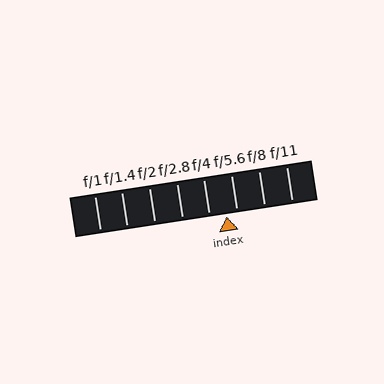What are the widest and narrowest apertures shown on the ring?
The widest aperture shown is f/1 and the narrowest is f/11.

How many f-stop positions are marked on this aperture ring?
There are 8 f-stop positions marked.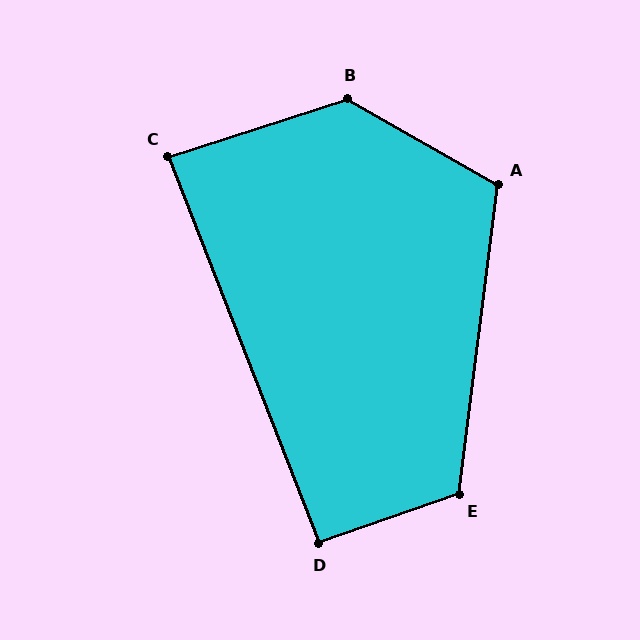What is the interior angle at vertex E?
Approximately 116 degrees (obtuse).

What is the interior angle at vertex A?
Approximately 113 degrees (obtuse).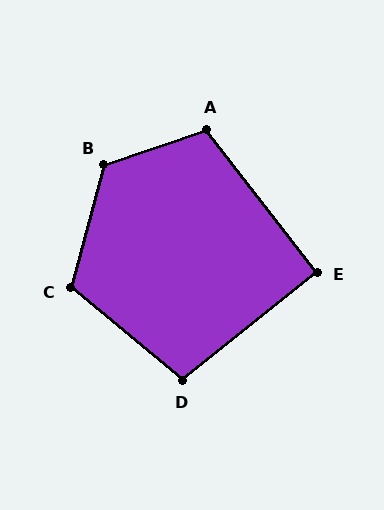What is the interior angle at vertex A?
Approximately 109 degrees (obtuse).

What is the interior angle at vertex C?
Approximately 114 degrees (obtuse).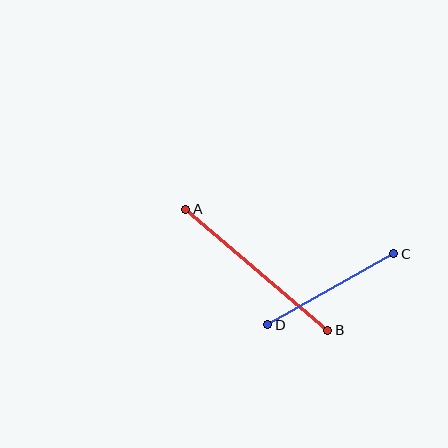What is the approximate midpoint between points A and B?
The midpoint is at approximately (257, 270) pixels.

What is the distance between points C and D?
The distance is approximately 145 pixels.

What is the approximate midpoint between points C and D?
The midpoint is at approximately (331, 289) pixels.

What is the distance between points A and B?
The distance is approximately 186 pixels.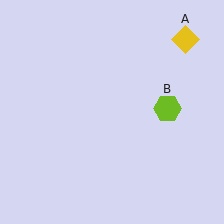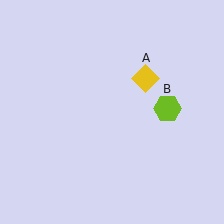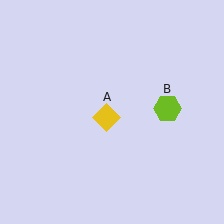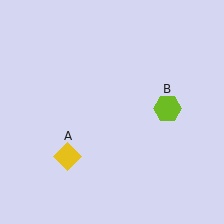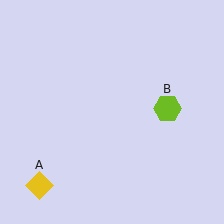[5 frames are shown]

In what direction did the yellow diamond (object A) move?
The yellow diamond (object A) moved down and to the left.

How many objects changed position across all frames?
1 object changed position: yellow diamond (object A).